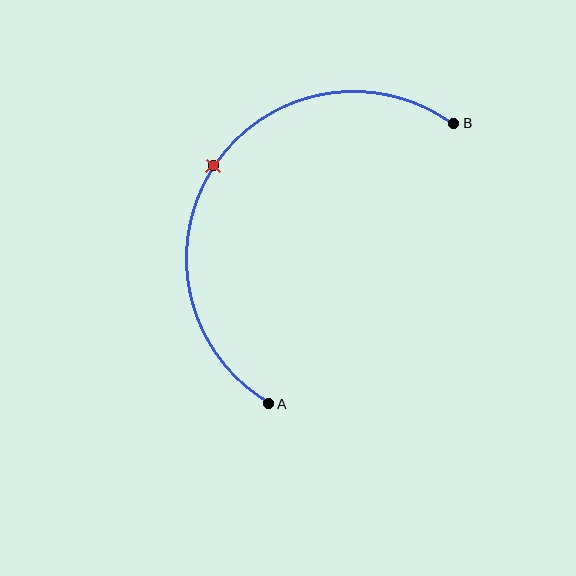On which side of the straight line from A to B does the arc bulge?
The arc bulges to the left of the straight line connecting A and B.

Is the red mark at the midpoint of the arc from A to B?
Yes. The red mark lies on the arc at equal arc-length from both A and B — it is the arc midpoint.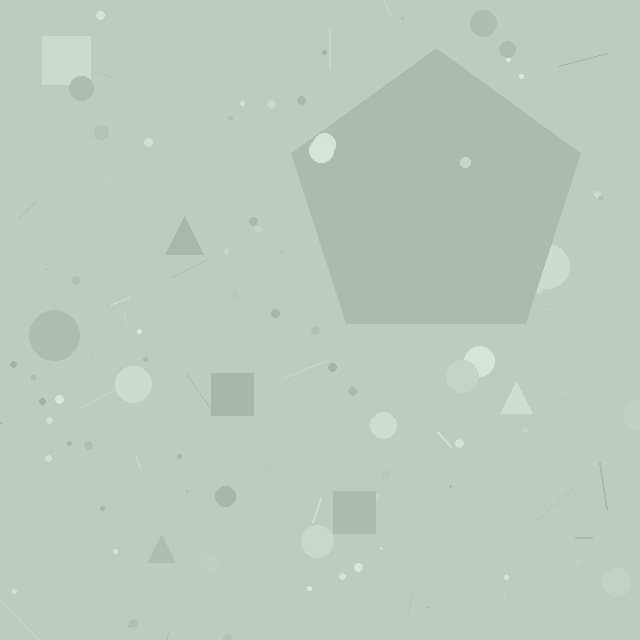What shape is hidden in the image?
A pentagon is hidden in the image.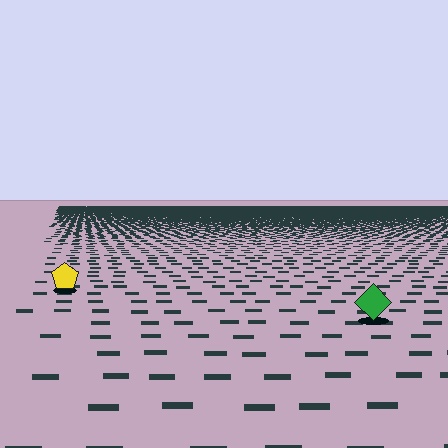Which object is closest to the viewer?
The green diamond is closest. The texture marks near it are larger and more spread out.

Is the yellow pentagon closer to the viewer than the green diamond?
No. The green diamond is closer — you can tell from the texture gradient: the ground texture is coarser near it.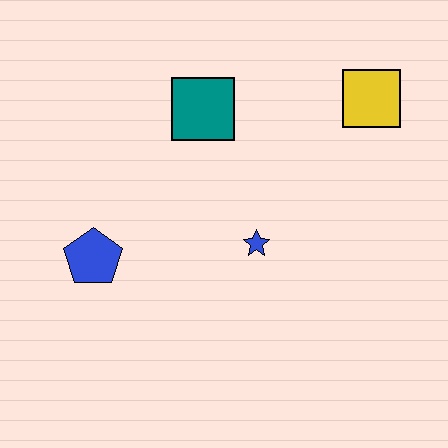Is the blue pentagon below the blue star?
Yes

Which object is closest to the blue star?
The teal square is closest to the blue star.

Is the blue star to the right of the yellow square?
No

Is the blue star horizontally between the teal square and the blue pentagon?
No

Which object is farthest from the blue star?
The yellow square is farthest from the blue star.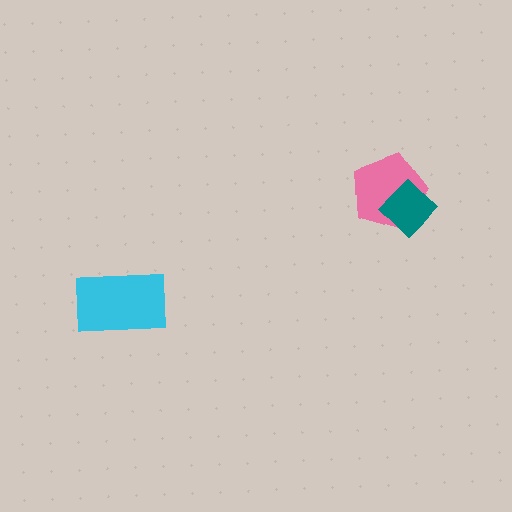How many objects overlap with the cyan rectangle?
0 objects overlap with the cyan rectangle.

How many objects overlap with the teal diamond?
1 object overlaps with the teal diamond.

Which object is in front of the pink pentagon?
The teal diamond is in front of the pink pentagon.